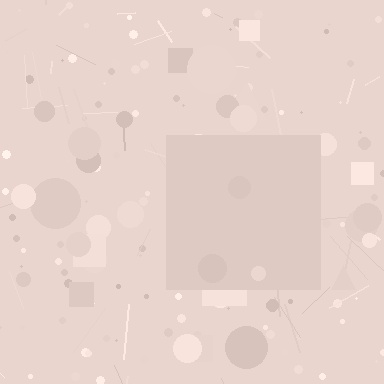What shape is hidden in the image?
A square is hidden in the image.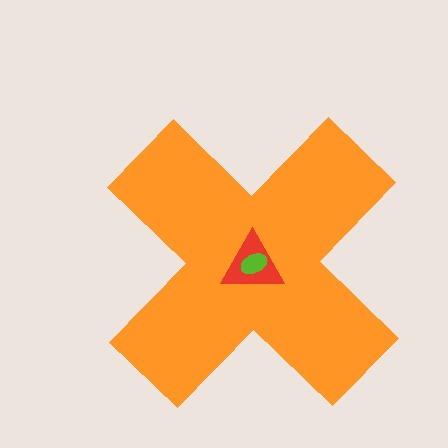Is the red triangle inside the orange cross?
Yes.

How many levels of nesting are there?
3.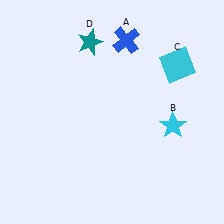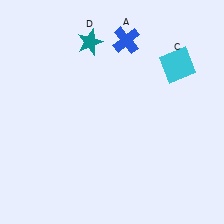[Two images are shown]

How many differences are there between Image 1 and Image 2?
There is 1 difference between the two images.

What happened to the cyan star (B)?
The cyan star (B) was removed in Image 2. It was in the bottom-right area of Image 1.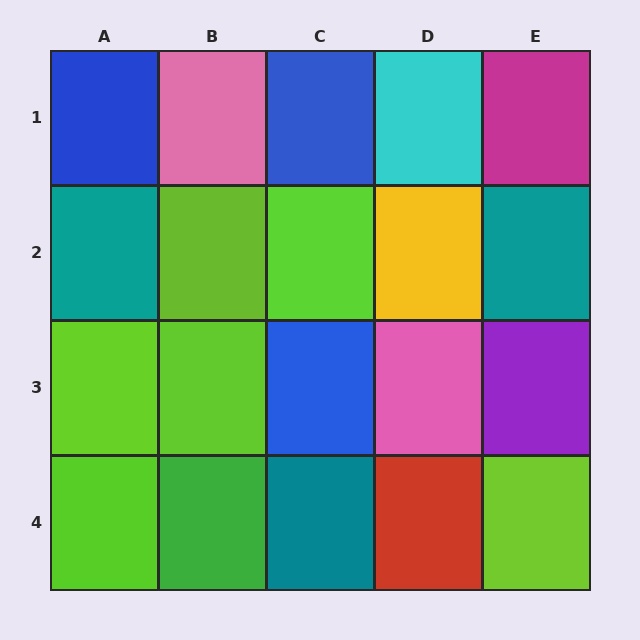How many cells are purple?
1 cell is purple.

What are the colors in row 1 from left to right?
Blue, pink, blue, cyan, magenta.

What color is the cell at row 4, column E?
Lime.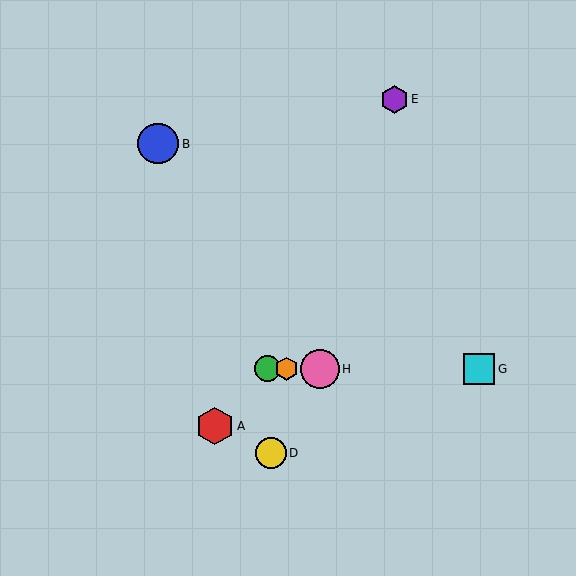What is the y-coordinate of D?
Object D is at y≈453.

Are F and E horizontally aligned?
No, F is at y≈369 and E is at y≈99.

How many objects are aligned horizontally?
4 objects (C, F, G, H) are aligned horizontally.